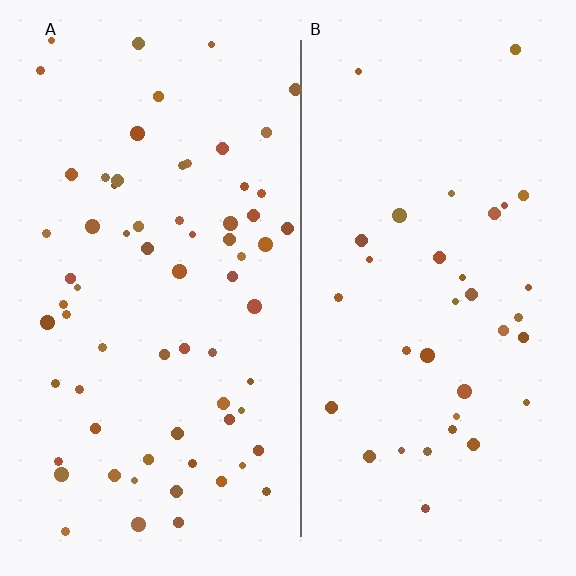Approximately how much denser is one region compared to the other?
Approximately 2.0× — region A over region B.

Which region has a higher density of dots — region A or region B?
A (the left).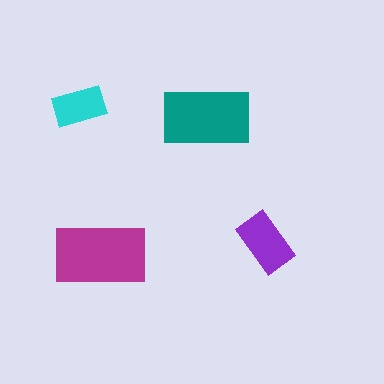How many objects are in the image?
There are 4 objects in the image.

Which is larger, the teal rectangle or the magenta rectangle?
The magenta one.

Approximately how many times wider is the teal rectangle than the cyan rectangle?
About 1.5 times wider.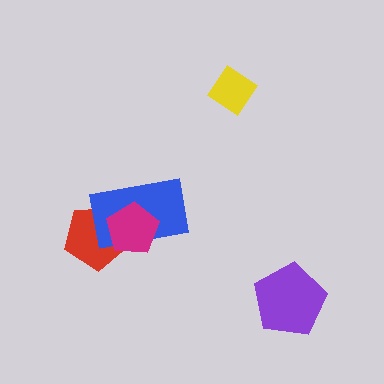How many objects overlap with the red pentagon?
2 objects overlap with the red pentagon.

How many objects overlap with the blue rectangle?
2 objects overlap with the blue rectangle.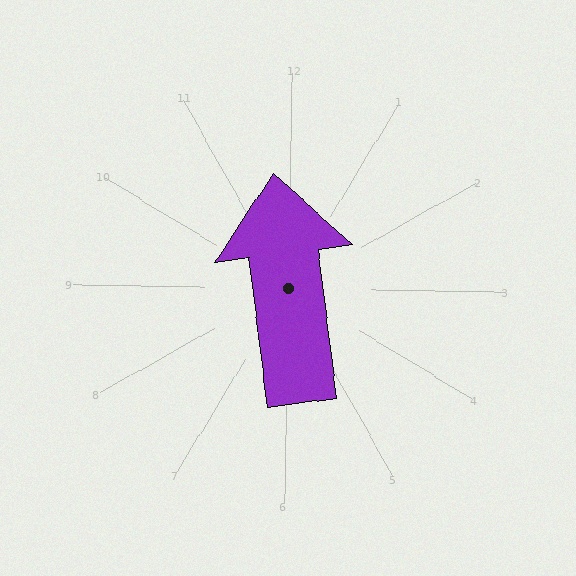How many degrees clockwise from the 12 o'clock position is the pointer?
Approximately 352 degrees.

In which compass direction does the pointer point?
North.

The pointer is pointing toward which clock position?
Roughly 12 o'clock.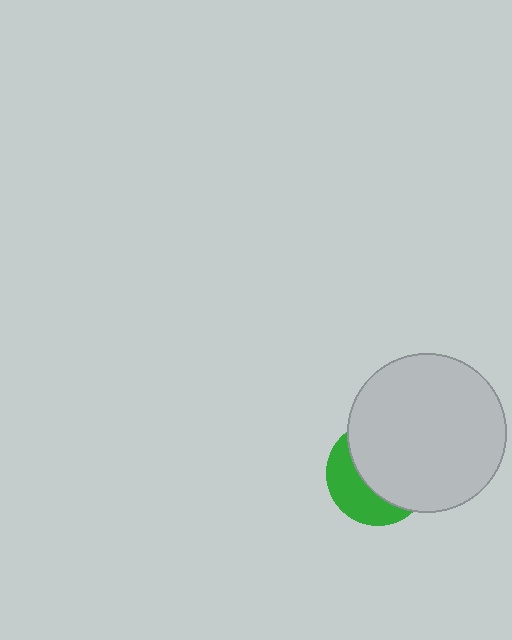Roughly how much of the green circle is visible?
A small part of it is visible (roughly 38%).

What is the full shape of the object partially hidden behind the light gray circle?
The partially hidden object is a green circle.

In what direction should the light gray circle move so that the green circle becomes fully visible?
The light gray circle should move toward the upper-right. That is the shortest direction to clear the overlap and leave the green circle fully visible.